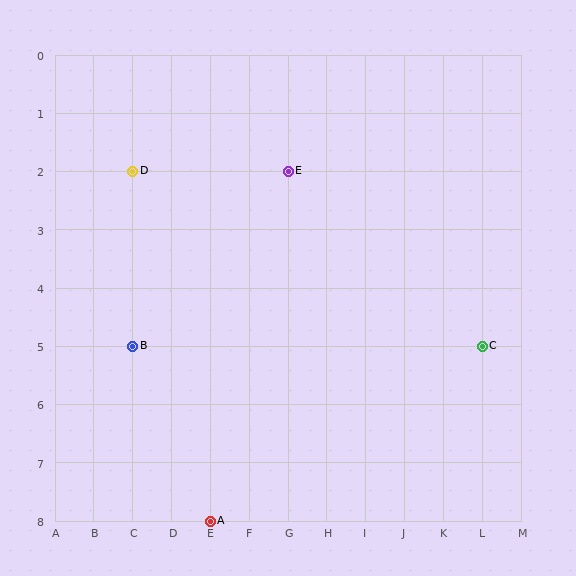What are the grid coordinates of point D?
Point D is at grid coordinates (C, 2).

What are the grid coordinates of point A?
Point A is at grid coordinates (E, 8).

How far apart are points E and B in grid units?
Points E and B are 4 columns and 3 rows apart (about 5.0 grid units diagonally).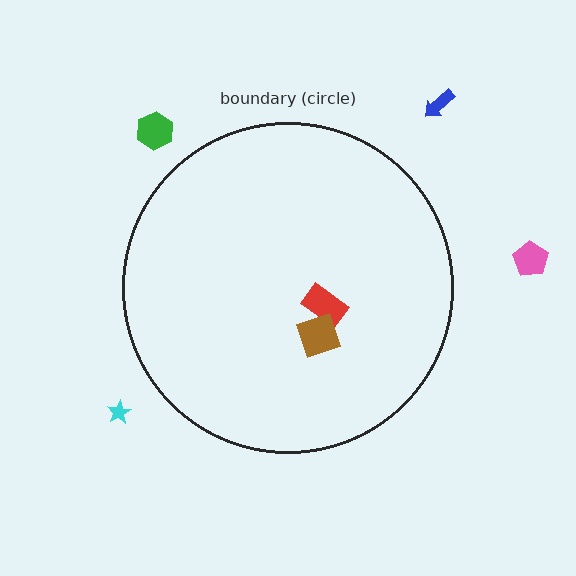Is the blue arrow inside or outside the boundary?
Outside.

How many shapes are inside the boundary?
2 inside, 4 outside.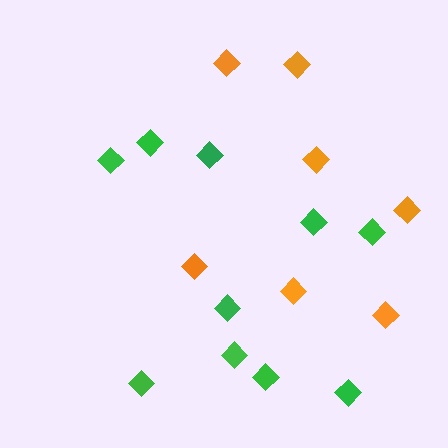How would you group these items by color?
There are 2 groups: one group of green diamonds (10) and one group of orange diamonds (7).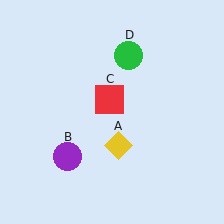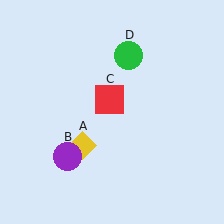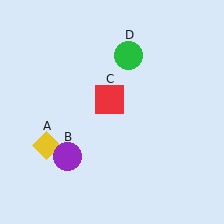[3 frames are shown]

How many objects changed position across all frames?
1 object changed position: yellow diamond (object A).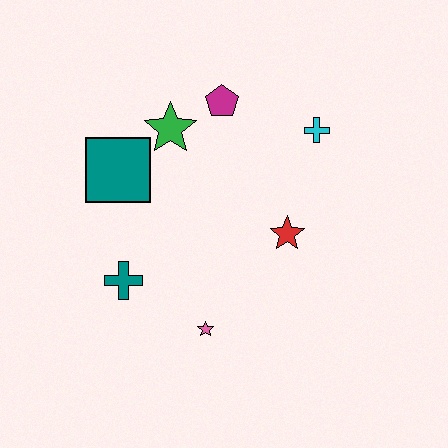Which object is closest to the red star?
The cyan cross is closest to the red star.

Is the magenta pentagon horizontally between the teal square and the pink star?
No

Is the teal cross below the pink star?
No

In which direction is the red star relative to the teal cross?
The red star is to the right of the teal cross.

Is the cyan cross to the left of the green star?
No